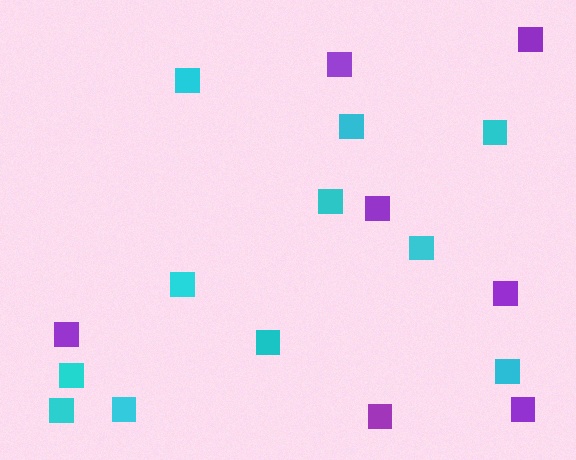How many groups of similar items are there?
There are 2 groups: one group of cyan squares (11) and one group of purple squares (7).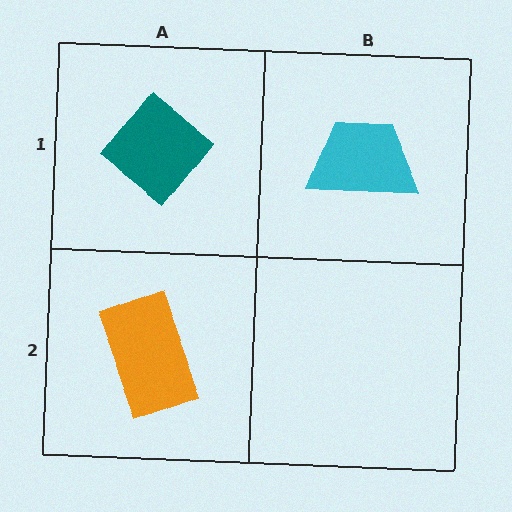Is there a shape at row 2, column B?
No, that cell is empty.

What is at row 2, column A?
An orange rectangle.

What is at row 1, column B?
A cyan trapezoid.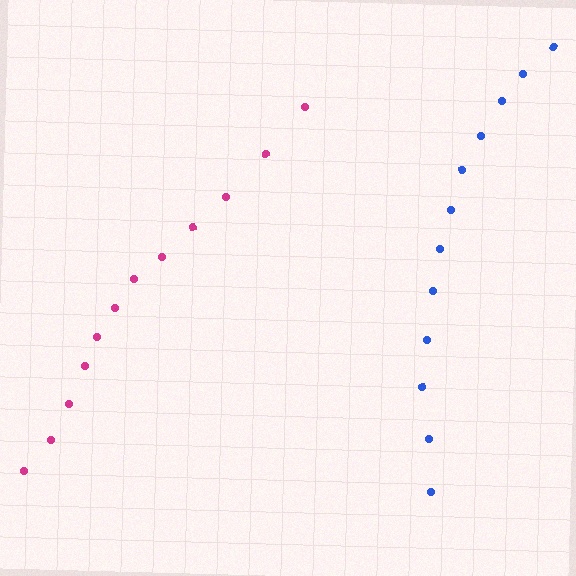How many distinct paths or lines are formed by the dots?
There are 2 distinct paths.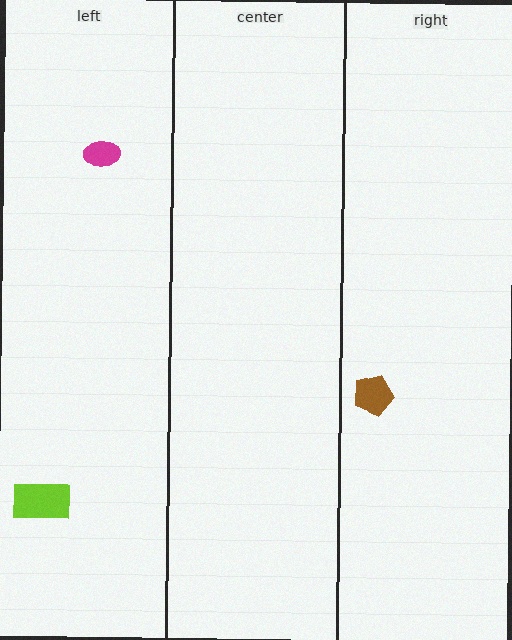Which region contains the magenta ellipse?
The left region.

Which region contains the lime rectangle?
The left region.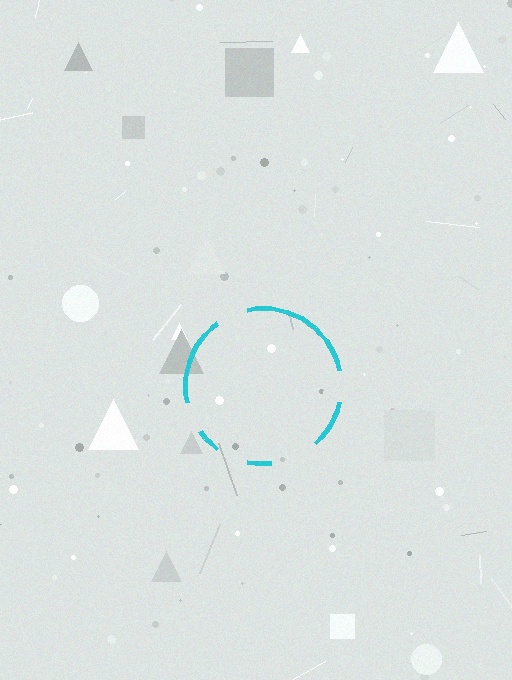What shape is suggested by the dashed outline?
The dashed outline suggests a circle.